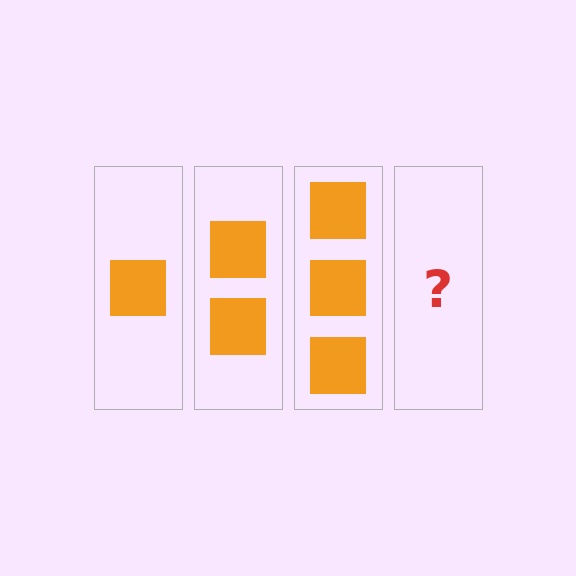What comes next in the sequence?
The next element should be 4 squares.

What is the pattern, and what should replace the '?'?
The pattern is that each step adds one more square. The '?' should be 4 squares.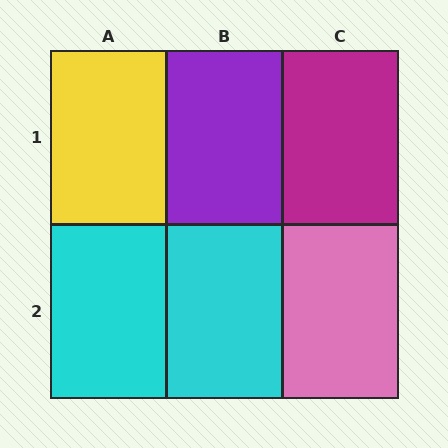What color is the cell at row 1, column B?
Purple.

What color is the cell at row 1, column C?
Magenta.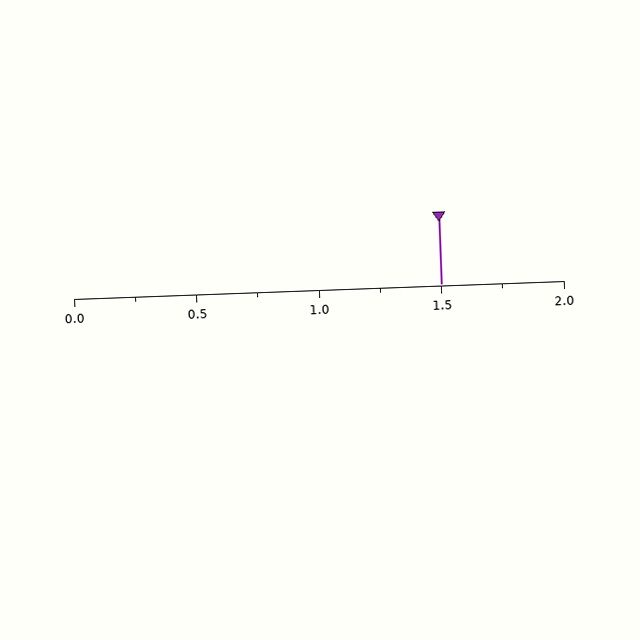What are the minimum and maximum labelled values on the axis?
The axis runs from 0.0 to 2.0.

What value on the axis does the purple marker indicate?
The marker indicates approximately 1.5.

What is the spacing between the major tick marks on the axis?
The major ticks are spaced 0.5 apart.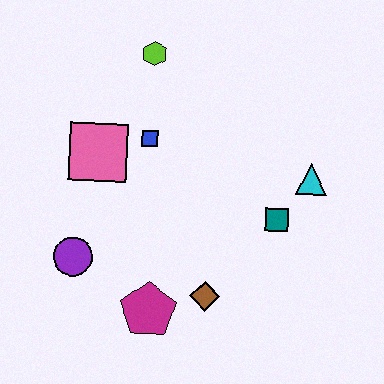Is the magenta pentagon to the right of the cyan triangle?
No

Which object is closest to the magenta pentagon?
The brown diamond is closest to the magenta pentagon.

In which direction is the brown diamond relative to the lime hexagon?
The brown diamond is below the lime hexagon.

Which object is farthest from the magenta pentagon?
The lime hexagon is farthest from the magenta pentagon.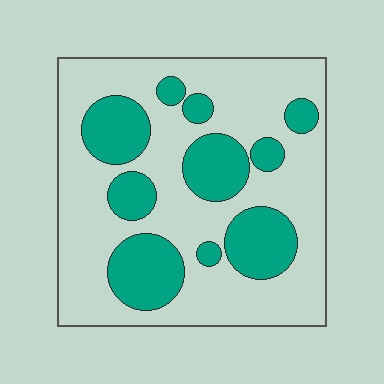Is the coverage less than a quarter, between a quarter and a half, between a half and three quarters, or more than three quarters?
Between a quarter and a half.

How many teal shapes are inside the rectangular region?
10.